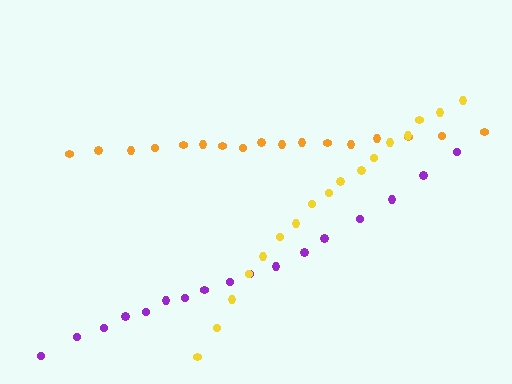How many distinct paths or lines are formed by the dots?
There are 3 distinct paths.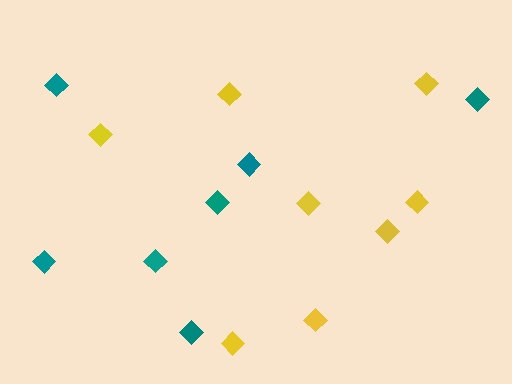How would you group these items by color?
There are 2 groups: one group of teal diamonds (7) and one group of yellow diamonds (8).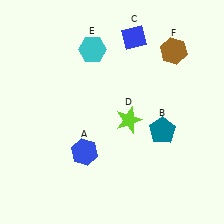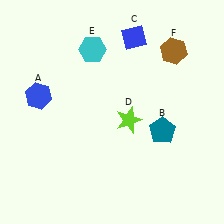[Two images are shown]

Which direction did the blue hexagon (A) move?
The blue hexagon (A) moved up.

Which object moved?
The blue hexagon (A) moved up.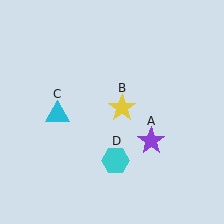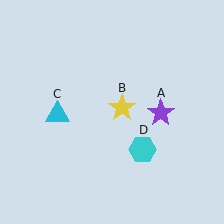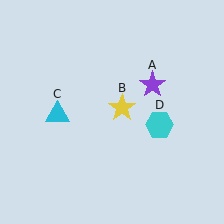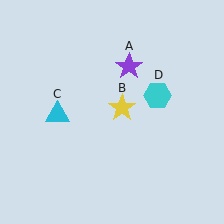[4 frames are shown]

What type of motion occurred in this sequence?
The purple star (object A), cyan hexagon (object D) rotated counterclockwise around the center of the scene.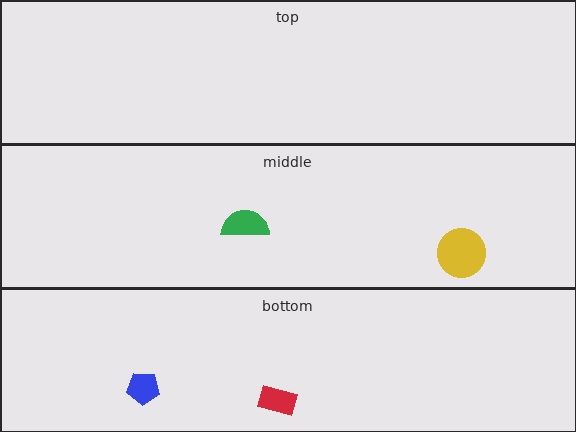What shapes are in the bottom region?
The blue pentagon, the red rectangle.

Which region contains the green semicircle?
The middle region.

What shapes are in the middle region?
The yellow circle, the green semicircle.